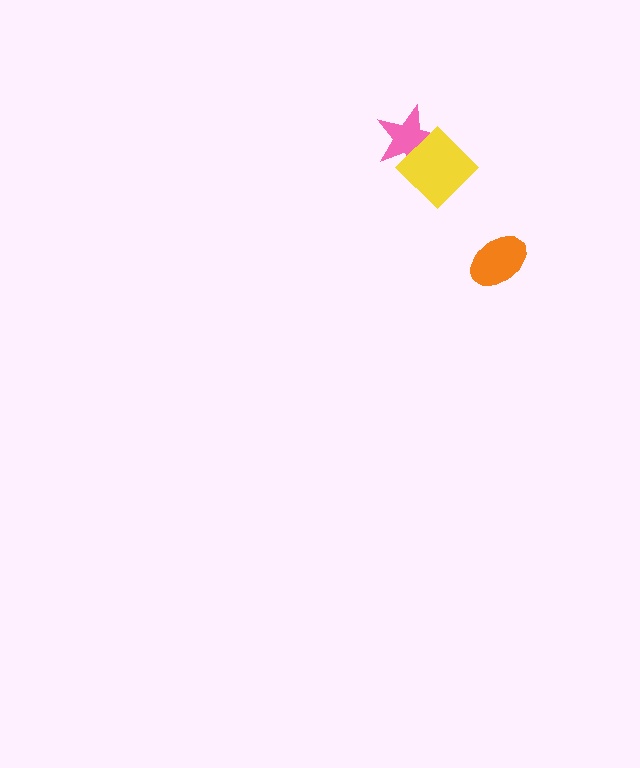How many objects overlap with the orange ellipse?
0 objects overlap with the orange ellipse.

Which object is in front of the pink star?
The yellow diamond is in front of the pink star.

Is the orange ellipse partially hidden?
No, no other shape covers it.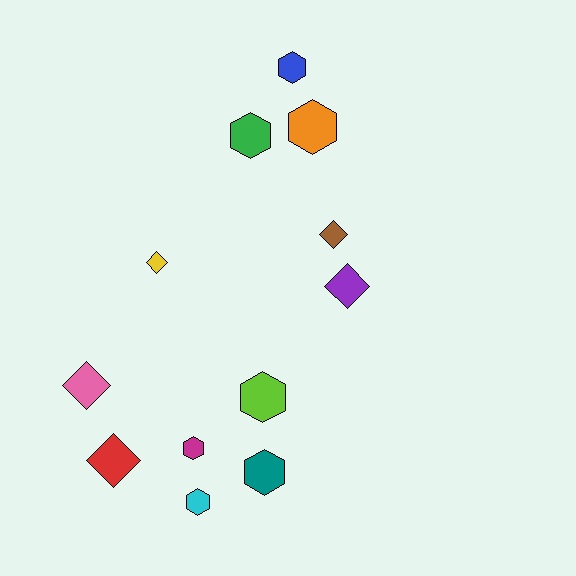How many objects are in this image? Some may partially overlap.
There are 12 objects.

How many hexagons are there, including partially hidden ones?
There are 7 hexagons.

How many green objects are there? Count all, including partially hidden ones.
There is 1 green object.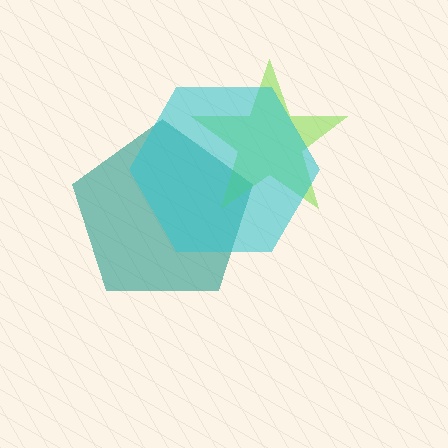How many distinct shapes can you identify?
There are 3 distinct shapes: a teal pentagon, a lime star, a cyan hexagon.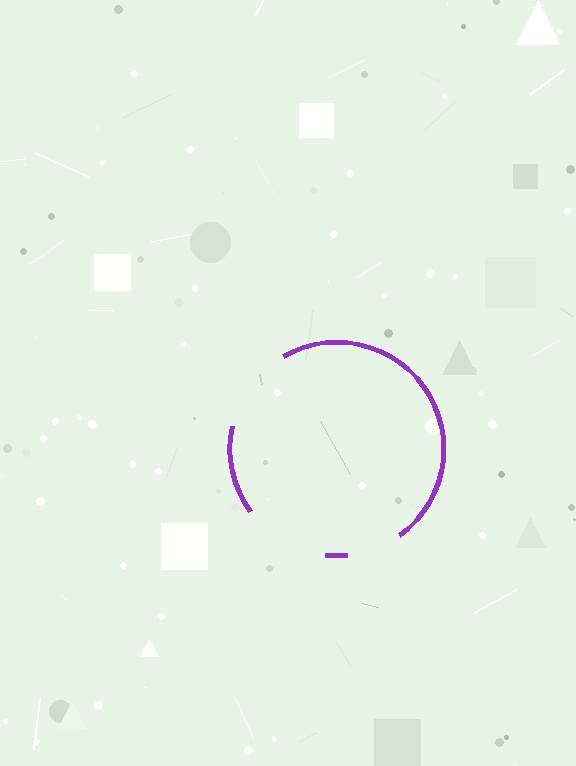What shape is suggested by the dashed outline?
The dashed outline suggests a circle.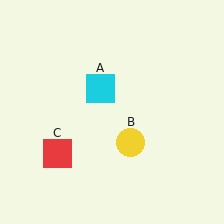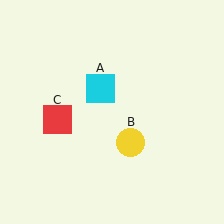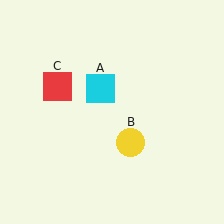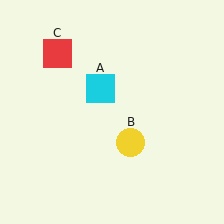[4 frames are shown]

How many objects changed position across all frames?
1 object changed position: red square (object C).